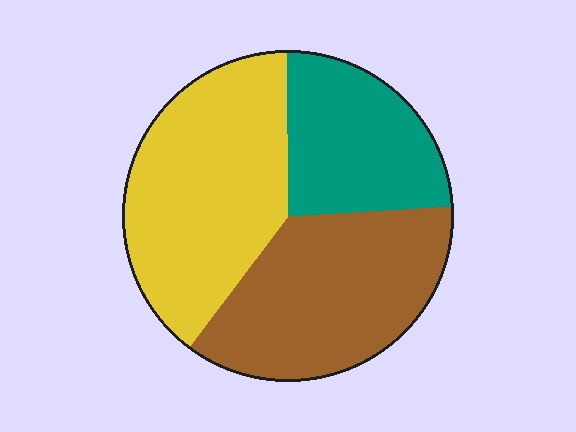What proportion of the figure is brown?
Brown covers roughly 35% of the figure.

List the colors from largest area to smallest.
From largest to smallest: yellow, brown, teal.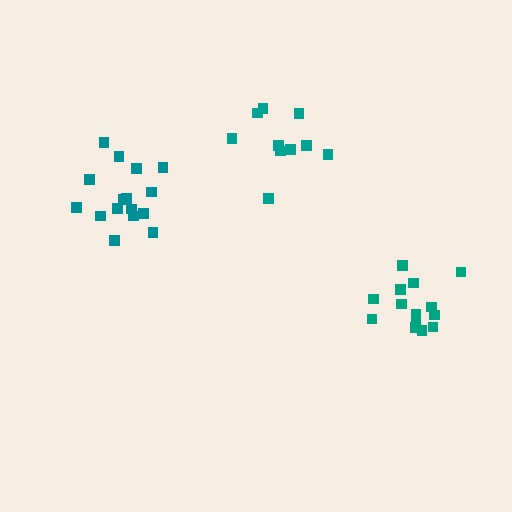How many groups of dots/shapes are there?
There are 3 groups.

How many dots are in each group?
Group 1: 10 dots, Group 2: 14 dots, Group 3: 16 dots (40 total).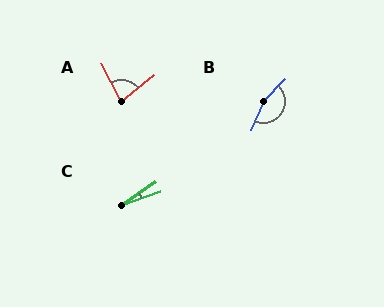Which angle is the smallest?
C, at approximately 15 degrees.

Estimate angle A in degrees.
Approximately 78 degrees.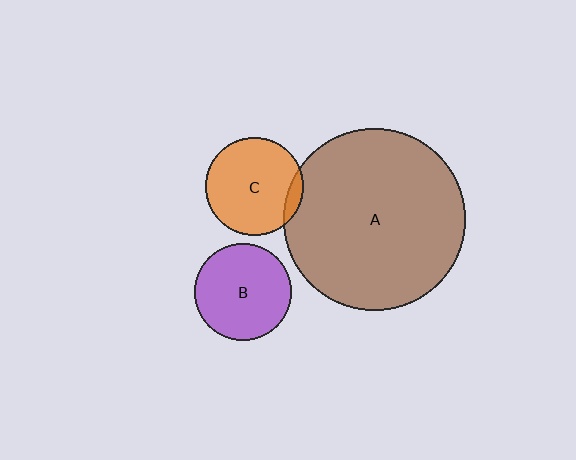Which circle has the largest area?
Circle A (brown).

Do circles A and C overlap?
Yes.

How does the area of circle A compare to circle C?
Approximately 3.4 times.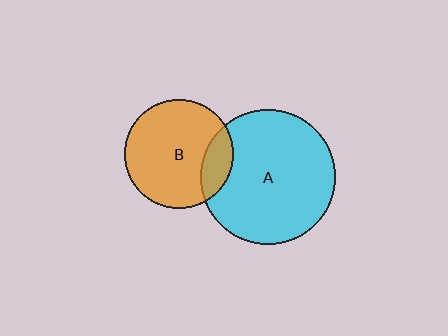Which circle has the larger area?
Circle A (cyan).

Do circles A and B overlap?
Yes.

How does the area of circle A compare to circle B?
Approximately 1.5 times.